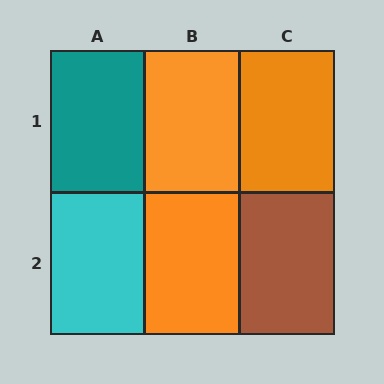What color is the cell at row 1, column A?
Teal.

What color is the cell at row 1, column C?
Orange.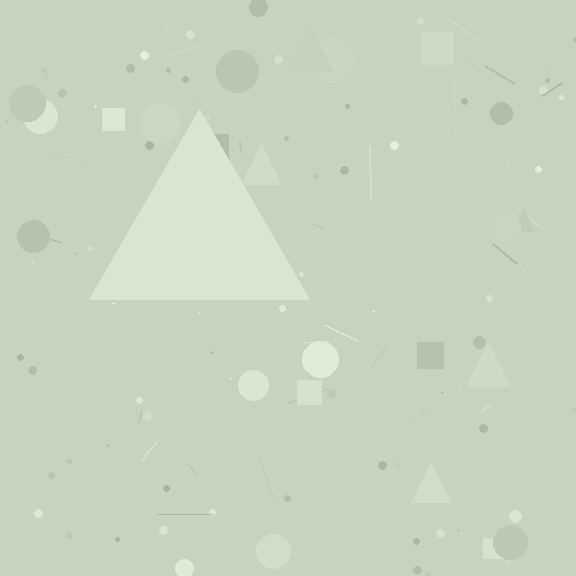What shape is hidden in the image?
A triangle is hidden in the image.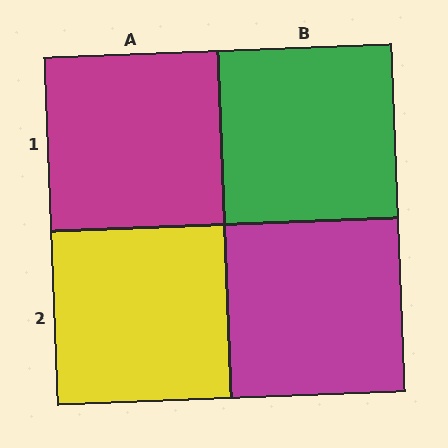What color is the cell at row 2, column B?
Magenta.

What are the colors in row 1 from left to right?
Magenta, green.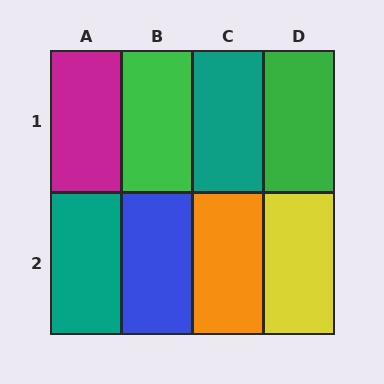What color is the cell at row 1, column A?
Magenta.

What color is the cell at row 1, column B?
Green.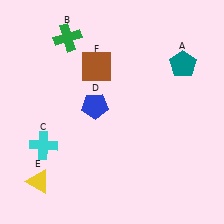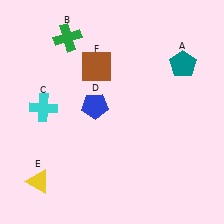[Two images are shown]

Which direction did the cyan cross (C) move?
The cyan cross (C) moved up.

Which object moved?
The cyan cross (C) moved up.